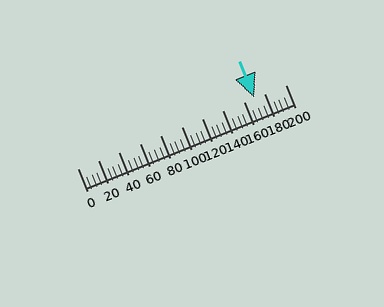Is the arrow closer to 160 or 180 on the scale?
The arrow is closer to 180.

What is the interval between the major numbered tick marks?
The major tick marks are spaced 20 units apart.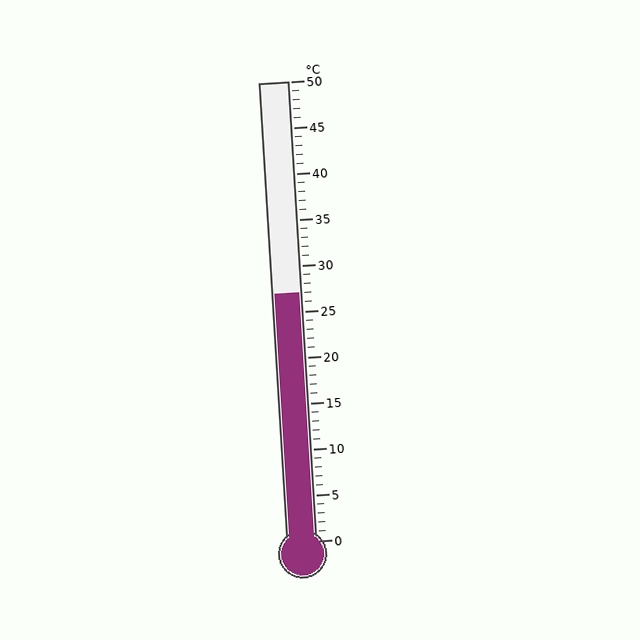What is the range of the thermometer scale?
The thermometer scale ranges from 0°C to 50°C.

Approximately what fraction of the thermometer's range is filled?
The thermometer is filled to approximately 55% of its range.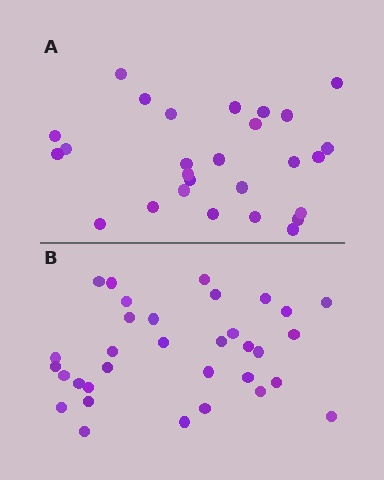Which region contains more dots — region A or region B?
Region B (the bottom region) has more dots.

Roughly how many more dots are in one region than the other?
Region B has about 6 more dots than region A.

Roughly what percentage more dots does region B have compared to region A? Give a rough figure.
About 20% more.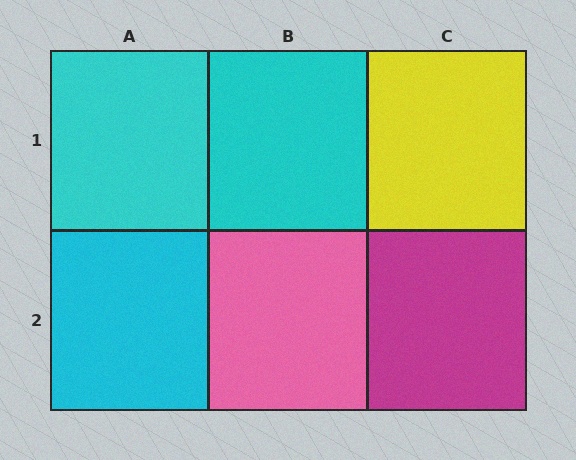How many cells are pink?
1 cell is pink.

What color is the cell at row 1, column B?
Cyan.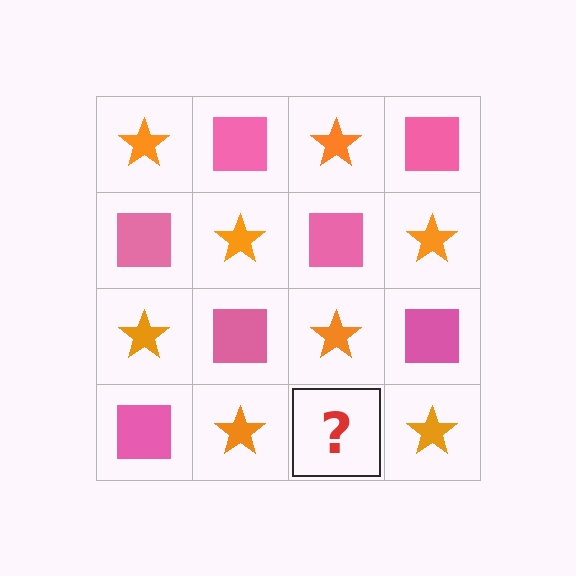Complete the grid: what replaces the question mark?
The question mark should be replaced with a pink square.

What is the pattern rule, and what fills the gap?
The rule is that it alternates orange star and pink square in a checkerboard pattern. The gap should be filled with a pink square.